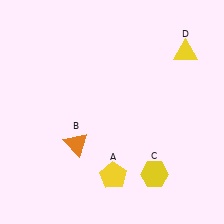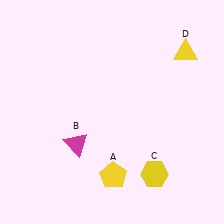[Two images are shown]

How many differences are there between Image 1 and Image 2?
There is 1 difference between the two images.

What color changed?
The triangle (B) changed from orange in Image 1 to magenta in Image 2.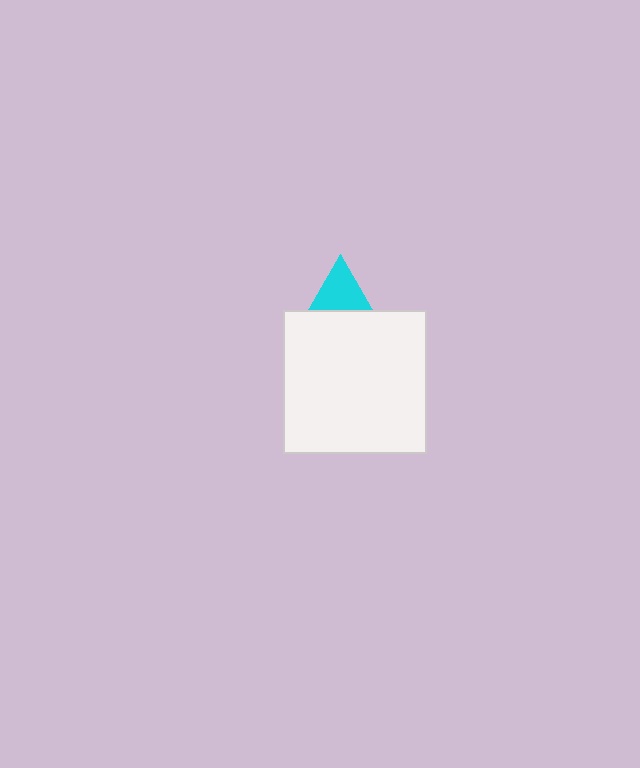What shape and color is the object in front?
The object in front is a white square.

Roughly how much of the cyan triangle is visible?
About half of it is visible (roughly 47%).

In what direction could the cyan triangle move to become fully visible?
The cyan triangle could move up. That would shift it out from behind the white square entirely.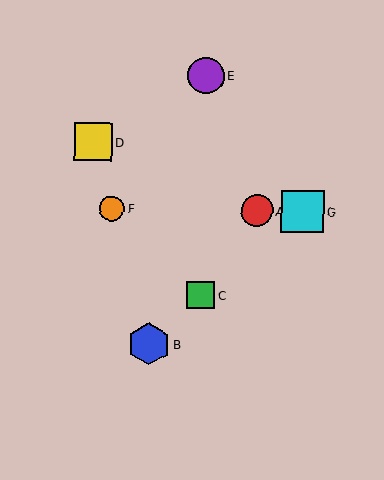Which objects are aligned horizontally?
Objects A, F, G are aligned horizontally.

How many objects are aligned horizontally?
3 objects (A, F, G) are aligned horizontally.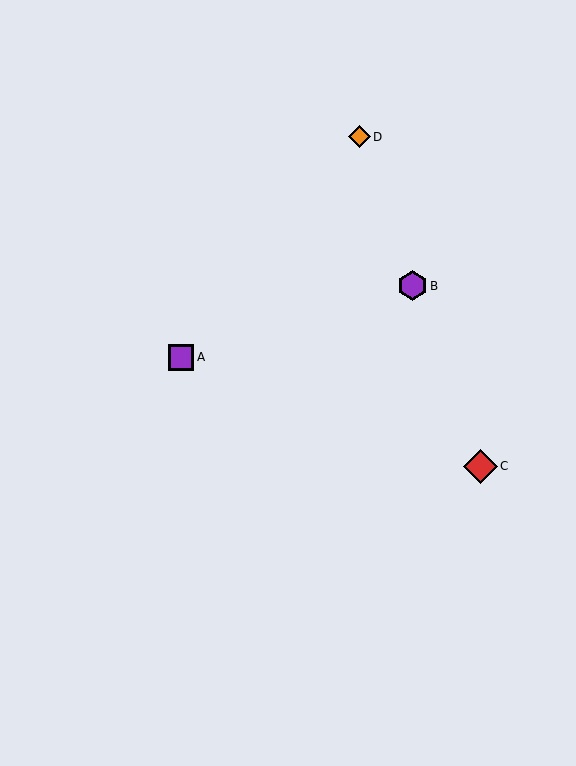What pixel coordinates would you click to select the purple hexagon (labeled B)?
Click at (412, 286) to select the purple hexagon B.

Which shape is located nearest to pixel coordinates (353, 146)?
The orange diamond (labeled D) at (359, 137) is nearest to that location.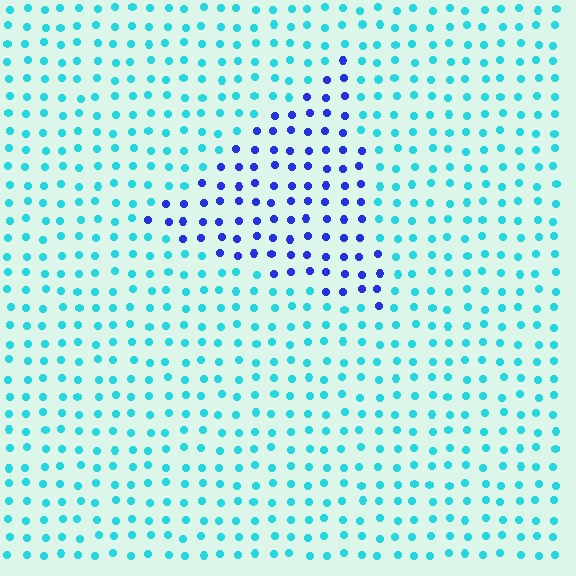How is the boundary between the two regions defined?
The boundary is defined purely by a slight shift in hue (about 54 degrees). Spacing, size, and orientation are identical on both sides.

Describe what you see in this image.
The image is filled with small cyan elements in a uniform arrangement. A triangle-shaped region is visible where the elements are tinted to a slightly different hue, forming a subtle color boundary.